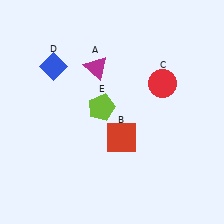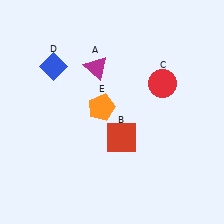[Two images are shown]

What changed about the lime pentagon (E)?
In Image 1, E is lime. In Image 2, it changed to orange.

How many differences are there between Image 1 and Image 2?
There is 1 difference between the two images.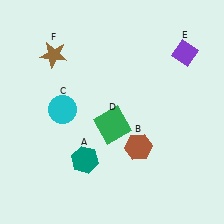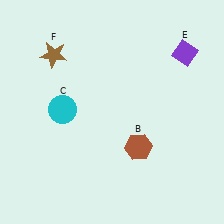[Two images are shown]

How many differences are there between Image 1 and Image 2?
There are 2 differences between the two images.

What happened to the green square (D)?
The green square (D) was removed in Image 2. It was in the bottom-right area of Image 1.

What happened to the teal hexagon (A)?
The teal hexagon (A) was removed in Image 2. It was in the bottom-left area of Image 1.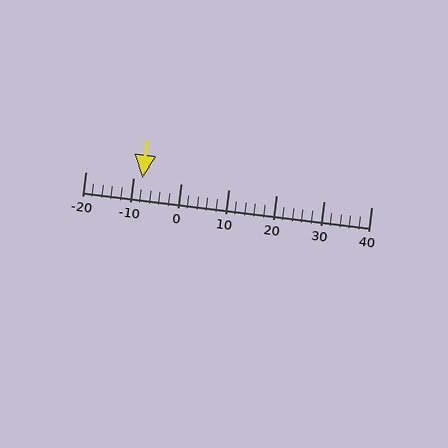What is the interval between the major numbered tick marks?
The major tick marks are spaced 10 units apart.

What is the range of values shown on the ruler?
The ruler shows values from -20 to 40.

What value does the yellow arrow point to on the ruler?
The yellow arrow points to approximately -8.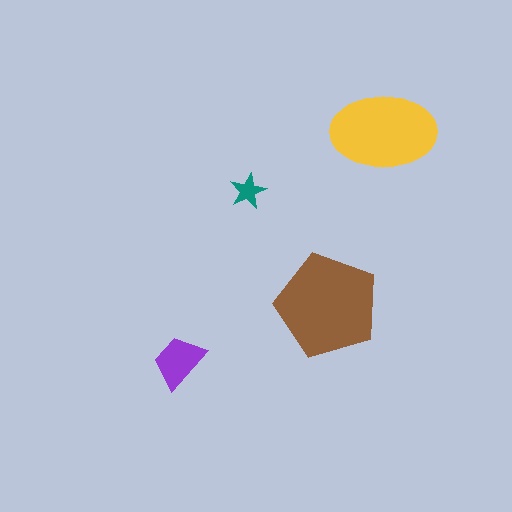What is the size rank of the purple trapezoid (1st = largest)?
3rd.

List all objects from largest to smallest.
The brown pentagon, the yellow ellipse, the purple trapezoid, the teal star.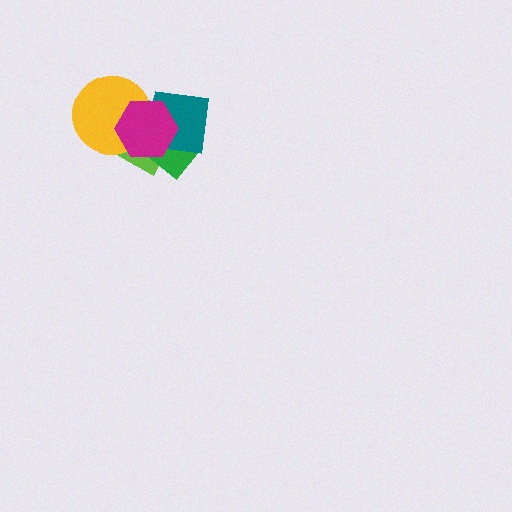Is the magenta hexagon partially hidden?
No, no other shape covers it.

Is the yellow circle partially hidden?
Yes, it is partially covered by another shape.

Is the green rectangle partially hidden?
Yes, it is partially covered by another shape.